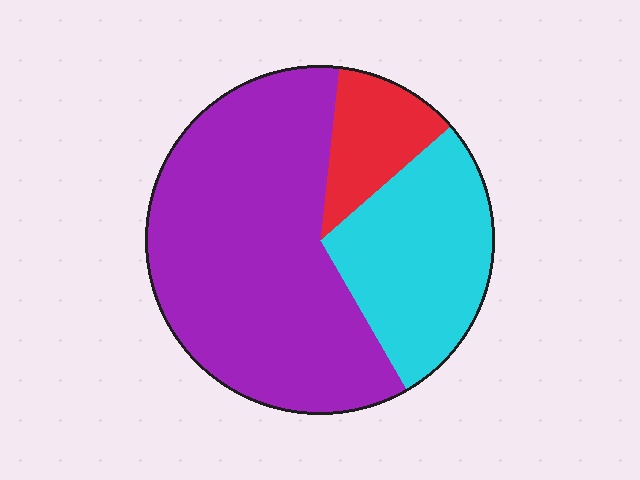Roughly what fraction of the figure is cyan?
Cyan covers around 30% of the figure.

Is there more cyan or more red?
Cyan.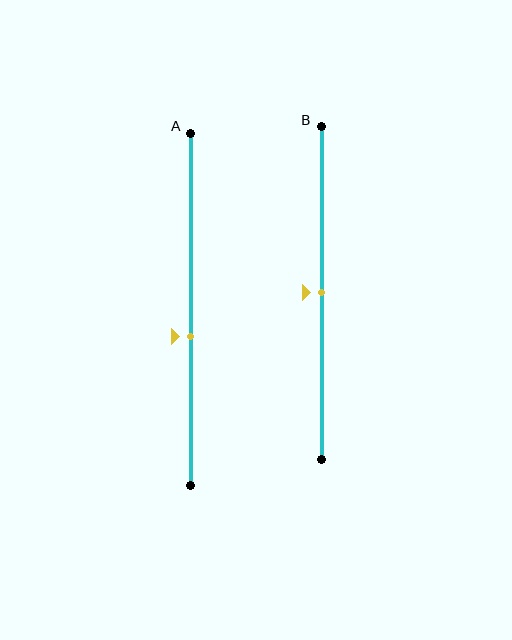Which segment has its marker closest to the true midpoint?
Segment B has its marker closest to the true midpoint.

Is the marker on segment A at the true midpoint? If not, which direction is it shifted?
No, the marker on segment A is shifted downward by about 8% of the segment length.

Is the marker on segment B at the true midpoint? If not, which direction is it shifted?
Yes, the marker on segment B is at the true midpoint.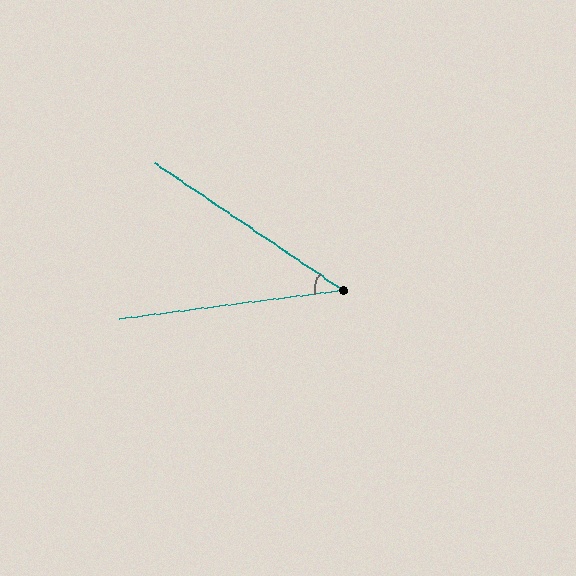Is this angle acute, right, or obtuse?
It is acute.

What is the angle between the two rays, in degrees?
Approximately 41 degrees.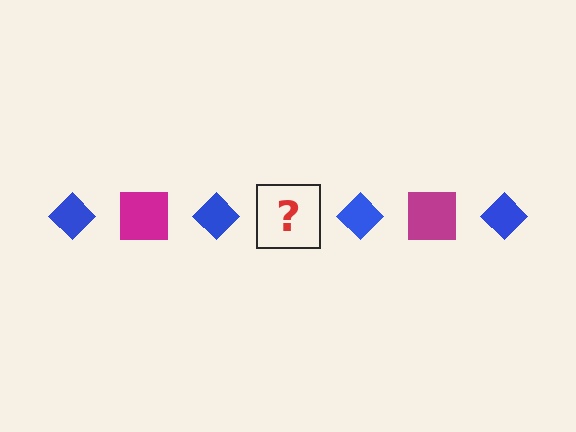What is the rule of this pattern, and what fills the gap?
The rule is that the pattern alternates between blue diamond and magenta square. The gap should be filled with a magenta square.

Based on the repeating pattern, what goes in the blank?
The blank should be a magenta square.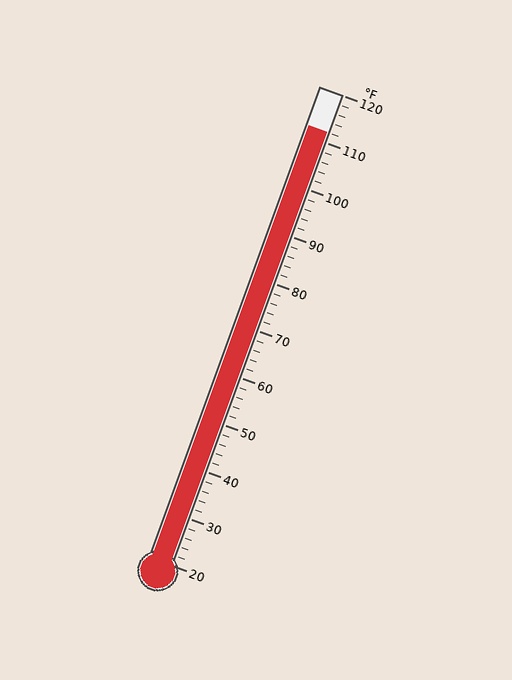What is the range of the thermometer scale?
The thermometer scale ranges from 20°F to 120°F.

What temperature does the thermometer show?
The thermometer shows approximately 112°F.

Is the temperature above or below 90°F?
The temperature is above 90°F.